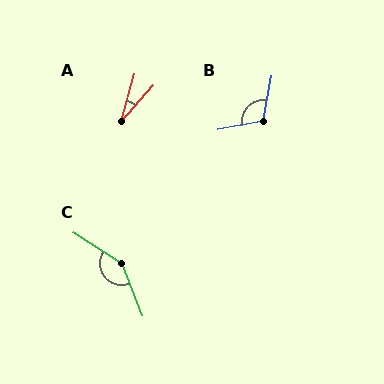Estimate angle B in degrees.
Approximately 111 degrees.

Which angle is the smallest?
A, at approximately 27 degrees.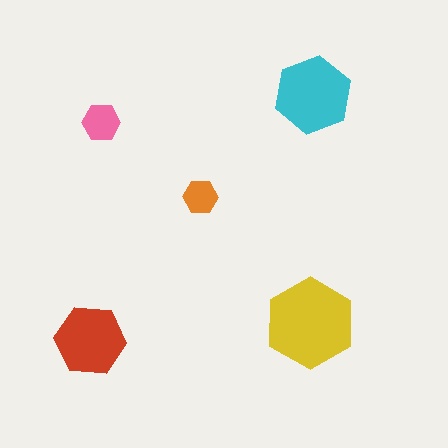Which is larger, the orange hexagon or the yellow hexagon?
The yellow one.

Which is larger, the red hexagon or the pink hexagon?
The red one.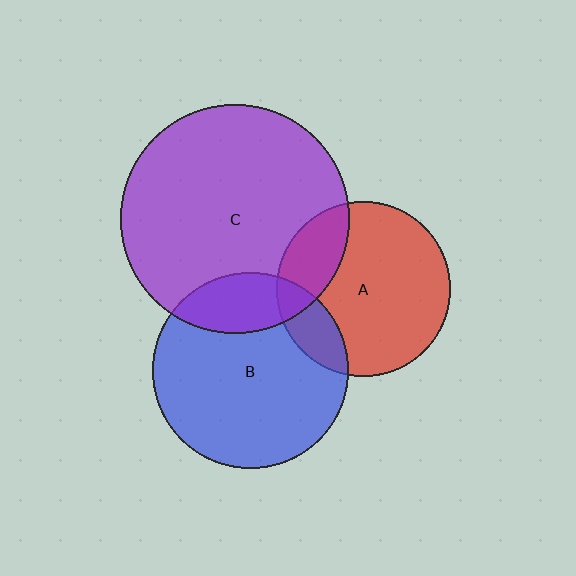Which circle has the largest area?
Circle C (purple).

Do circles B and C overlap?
Yes.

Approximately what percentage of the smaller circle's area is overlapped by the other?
Approximately 20%.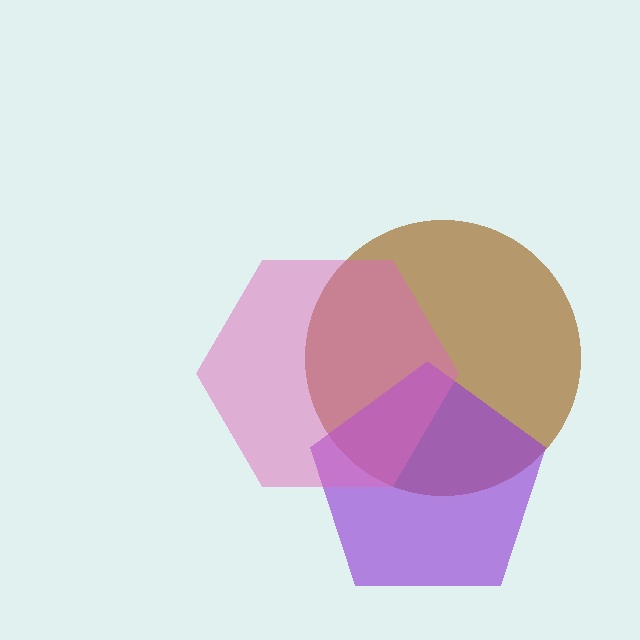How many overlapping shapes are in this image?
There are 3 overlapping shapes in the image.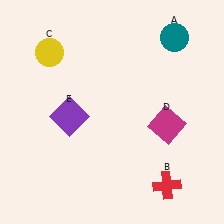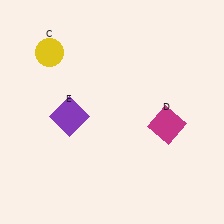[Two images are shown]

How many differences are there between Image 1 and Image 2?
There are 2 differences between the two images.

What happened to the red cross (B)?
The red cross (B) was removed in Image 2. It was in the bottom-right area of Image 1.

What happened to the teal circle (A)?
The teal circle (A) was removed in Image 2. It was in the top-right area of Image 1.